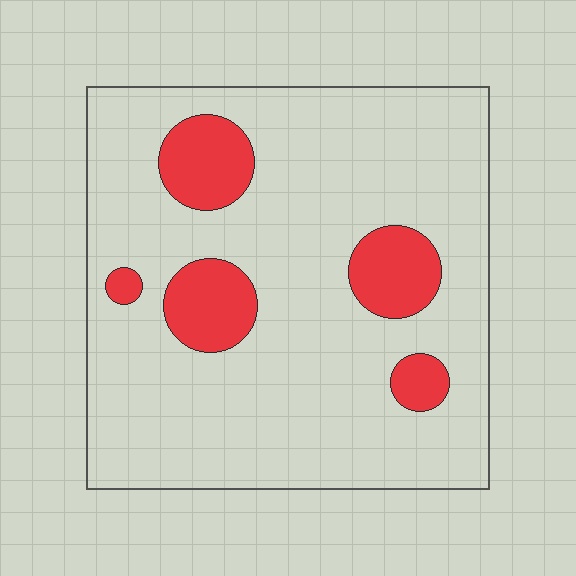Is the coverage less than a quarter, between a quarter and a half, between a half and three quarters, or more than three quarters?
Less than a quarter.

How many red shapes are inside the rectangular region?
5.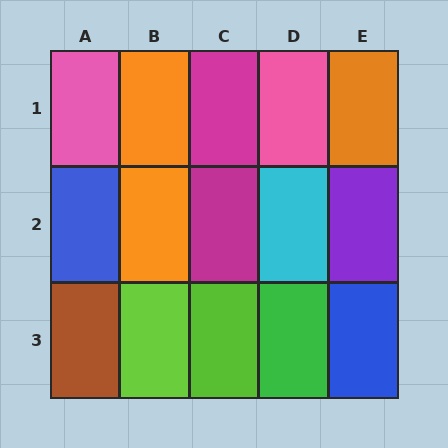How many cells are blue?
2 cells are blue.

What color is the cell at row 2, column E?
Purple.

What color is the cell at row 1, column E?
Orange.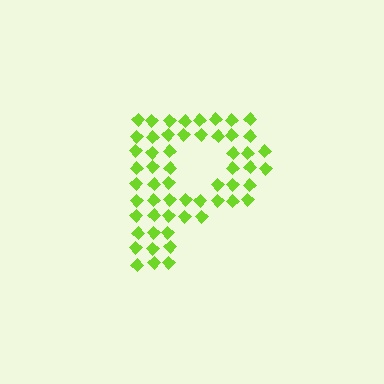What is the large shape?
The large shape is the letter P.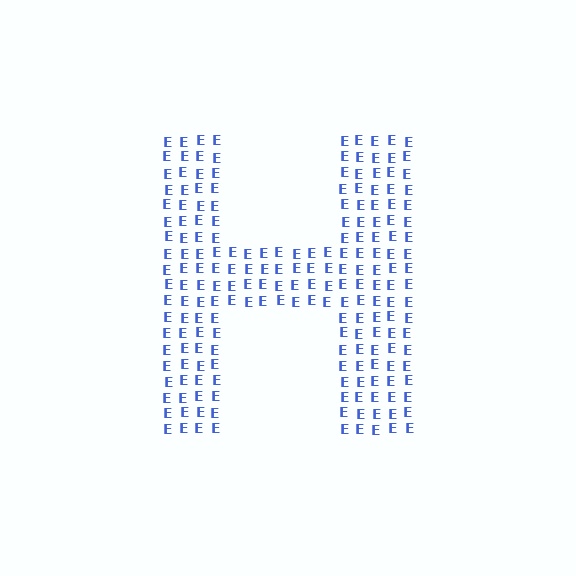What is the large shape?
The large shape is the letter H.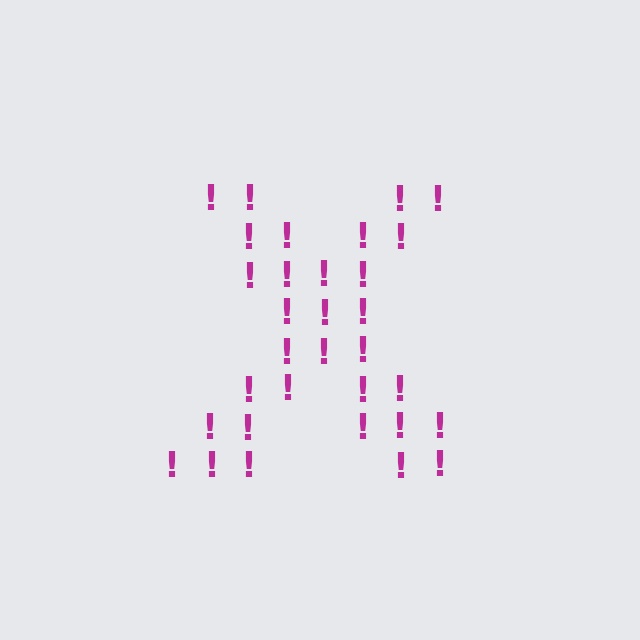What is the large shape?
The large shape is the letter X.